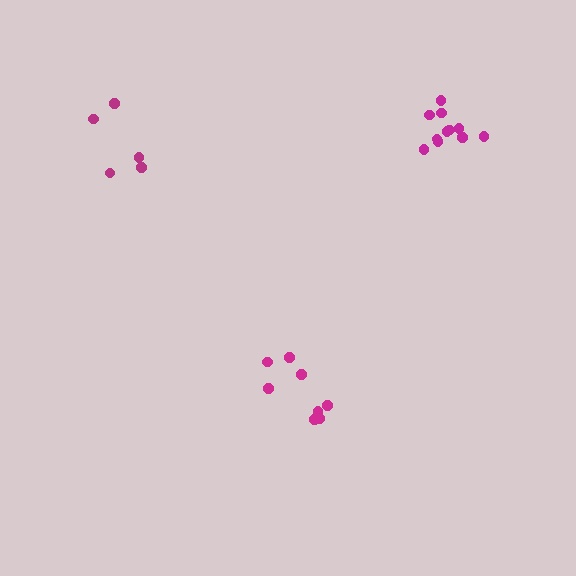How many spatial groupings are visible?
There are 3 spatial groupings.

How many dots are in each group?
Group 1: 5 dots, Group 2: 8 dots, Group 3: 11 dots (24 total).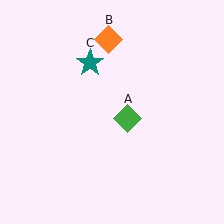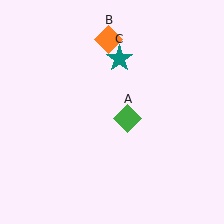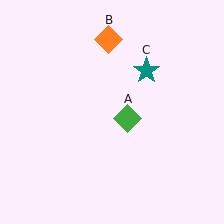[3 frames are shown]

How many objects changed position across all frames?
1 object changed position: teal star (object C).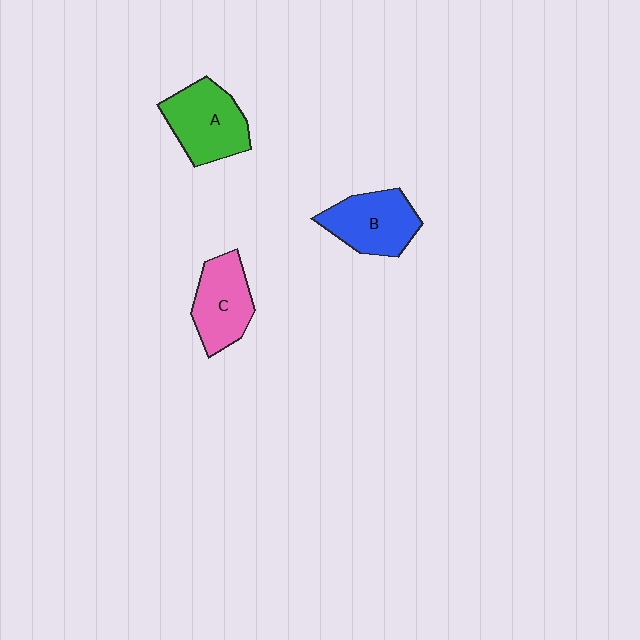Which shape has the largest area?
Shape A (green).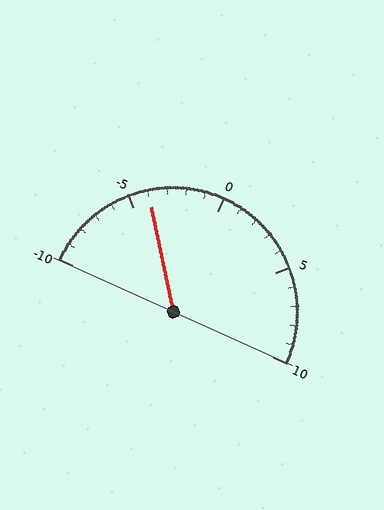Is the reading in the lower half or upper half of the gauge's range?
The reading is in the lower half of the range (-10 to 10).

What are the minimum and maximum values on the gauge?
The gauge ranges from -10 to 10.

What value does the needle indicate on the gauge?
The needle indicates approximately -4.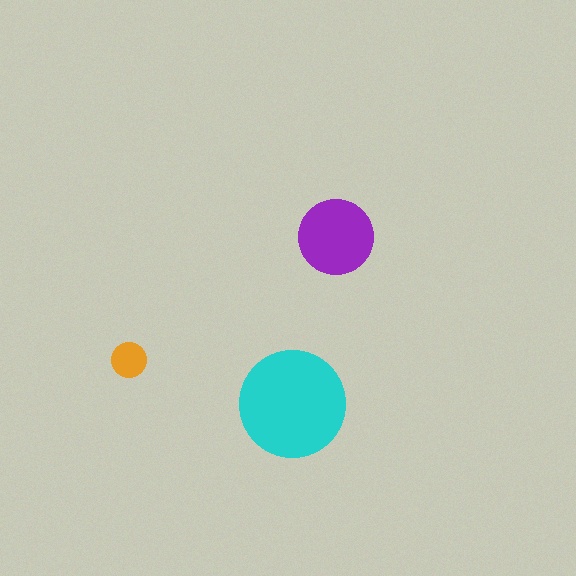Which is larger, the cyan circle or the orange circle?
The cyan one.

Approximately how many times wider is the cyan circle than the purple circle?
About 1.5 times wider.